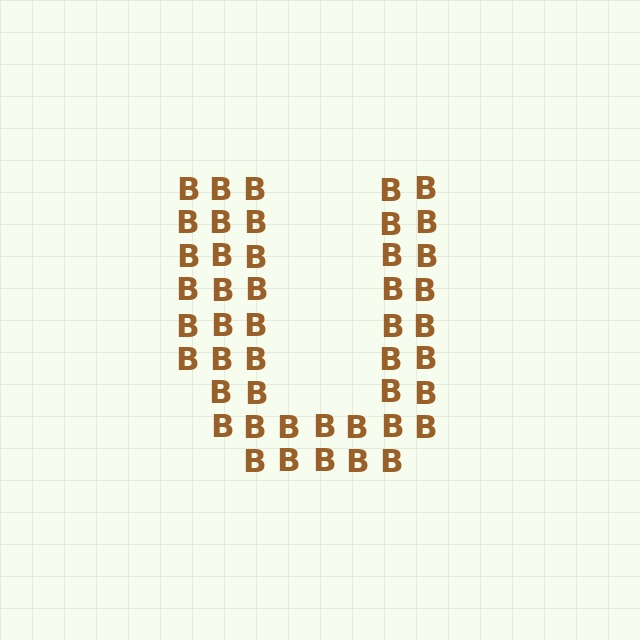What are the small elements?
The small elements are letter B's.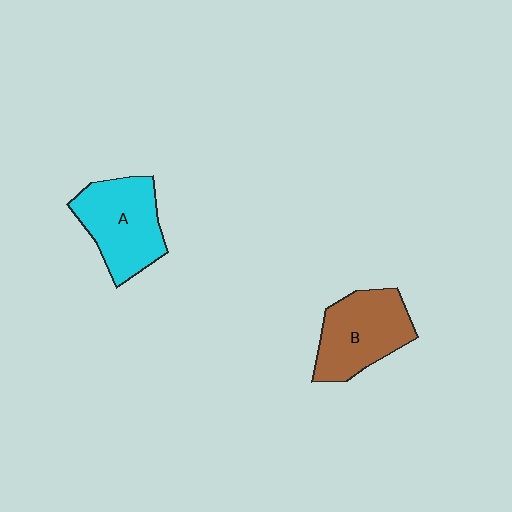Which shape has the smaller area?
Shape B (brown).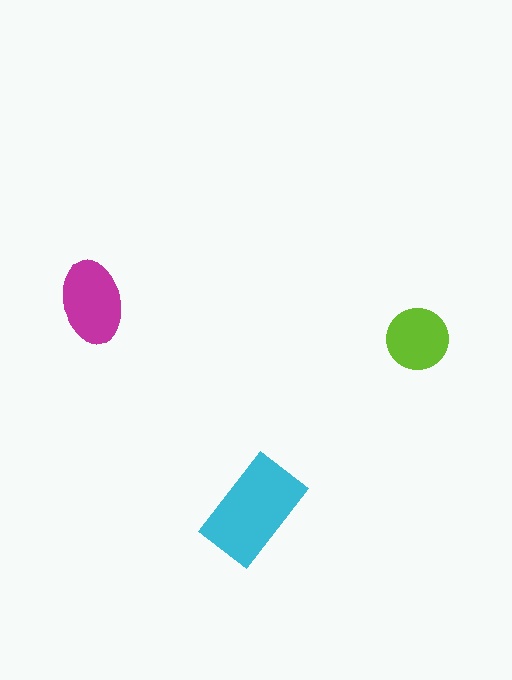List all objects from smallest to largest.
The lime circle, the magenta ellipse, the cyan rectangle.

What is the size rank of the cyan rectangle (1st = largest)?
1st.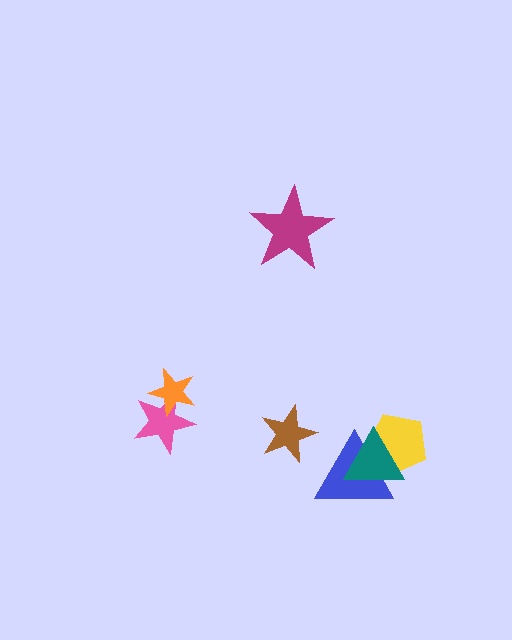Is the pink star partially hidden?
Yes, it is partially covered by another shape.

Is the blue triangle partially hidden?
Yes, it is partially covered by another shape.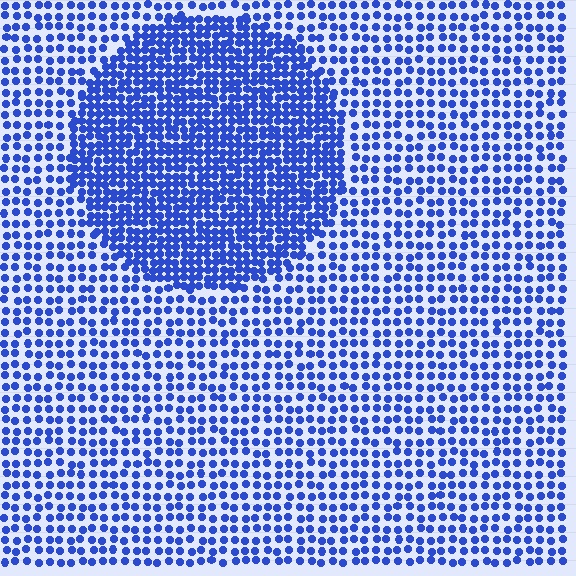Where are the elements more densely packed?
The elements are more densely packed inside the circle boundary.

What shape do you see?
I see a circle.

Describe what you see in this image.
The image contains small blue elements arranged at two different densities. A circle-shaped region is visible where the elements are more densely packed than the surrounding area.